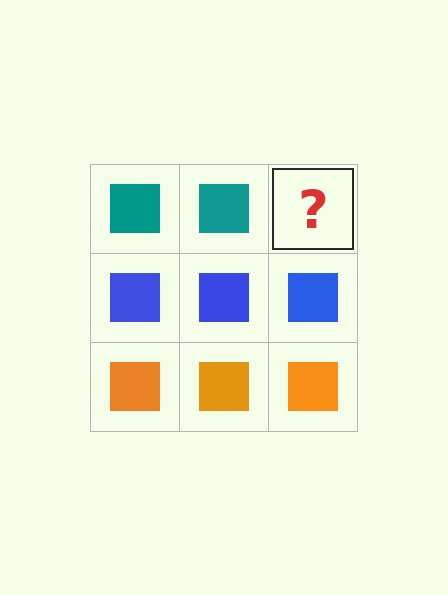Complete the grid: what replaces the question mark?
The question mark should be replaced with a teal square.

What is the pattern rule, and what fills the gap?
The rule is that each row has a consistent color. The gap should be filled with a teal square.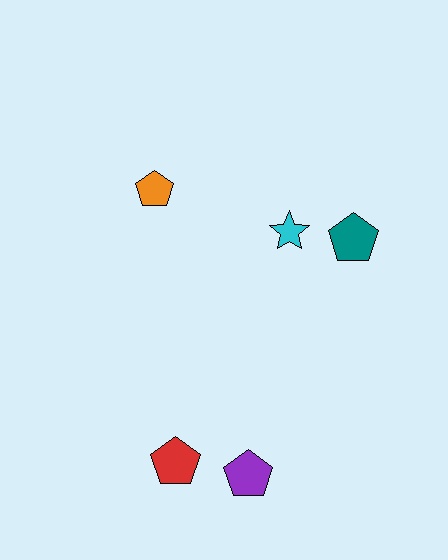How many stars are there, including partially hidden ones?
There is 1 star.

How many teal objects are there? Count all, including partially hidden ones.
There is 1 teal object.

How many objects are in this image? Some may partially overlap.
There are 5 objects.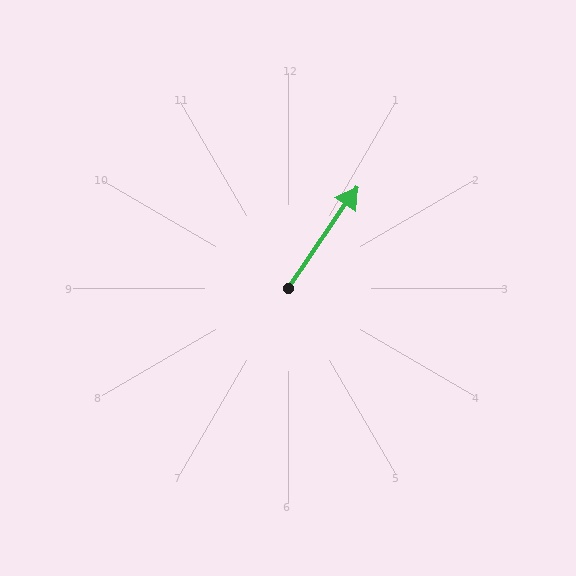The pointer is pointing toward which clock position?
Roughly 1 o'clock.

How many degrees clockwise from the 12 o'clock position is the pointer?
Approximately 34 degrees.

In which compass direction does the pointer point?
Northeast.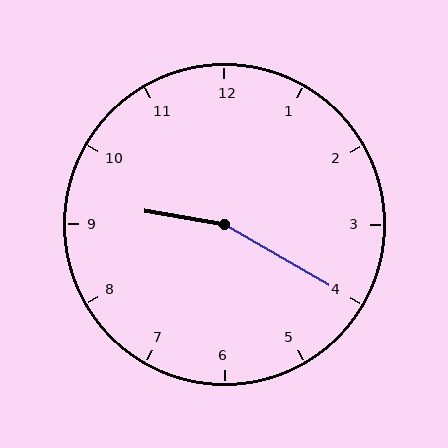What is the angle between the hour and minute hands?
Approximately 160 degrees.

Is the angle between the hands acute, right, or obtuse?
It is obtuse.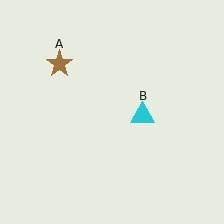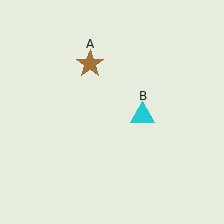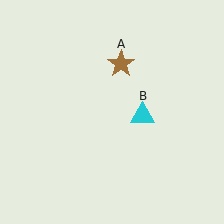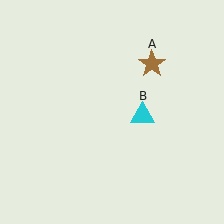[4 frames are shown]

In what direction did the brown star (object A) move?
The brown star (object A) moved right.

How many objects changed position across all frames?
1 object changed position: brown star (object A).